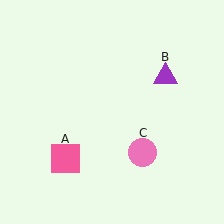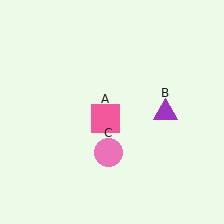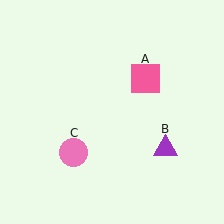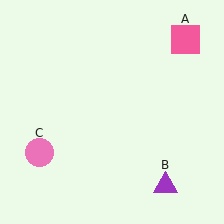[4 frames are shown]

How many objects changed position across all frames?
3 objects changed position: pink square (object A), purple triangle (object B), pink circle (object C).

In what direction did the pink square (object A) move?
The pink square (object A) moved up and to the right.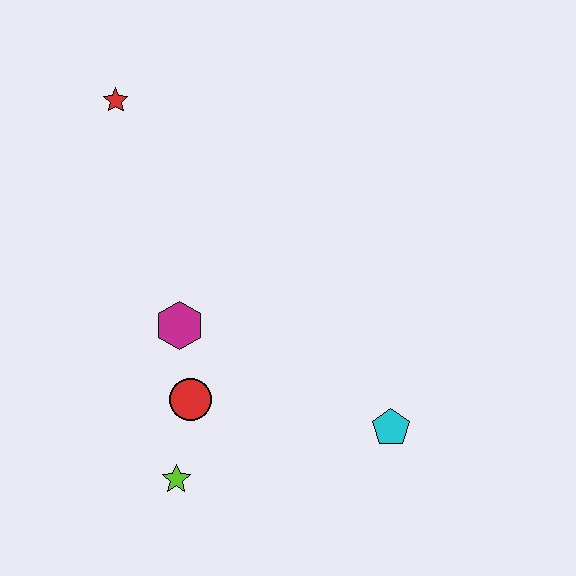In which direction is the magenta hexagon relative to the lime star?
The magenta hexagon is above the lime star.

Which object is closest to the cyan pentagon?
The red circle is closest to the cyan pentagon.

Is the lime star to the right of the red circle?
No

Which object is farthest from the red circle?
The red star is farthest from the red circle.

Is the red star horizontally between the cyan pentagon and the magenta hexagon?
No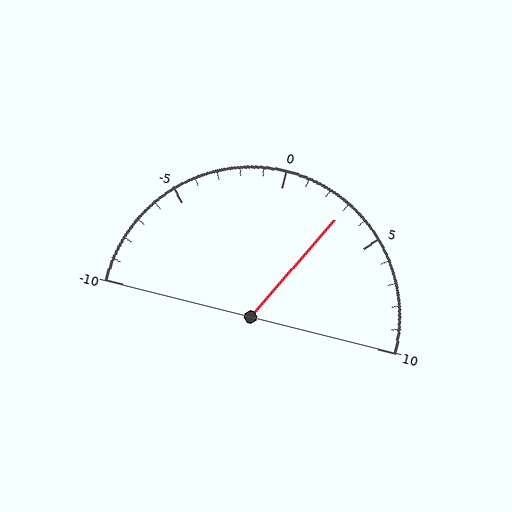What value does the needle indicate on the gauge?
The needle indicates approximately 3.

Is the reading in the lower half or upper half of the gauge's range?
The reading is in the upper half of the range (-10 to 10).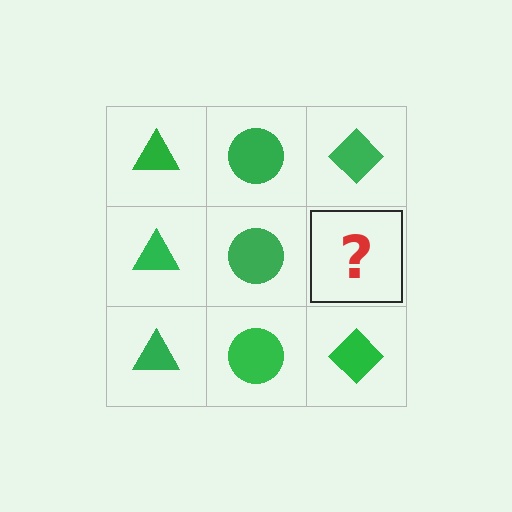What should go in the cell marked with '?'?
The missing cell should contain a green diamond.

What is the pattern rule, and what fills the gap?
The rule is that each column has a consistent shape. The gap should be filled with a green diamond.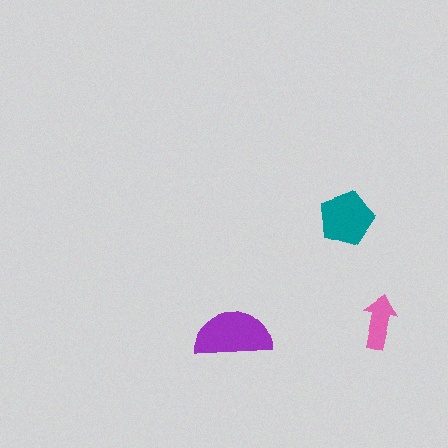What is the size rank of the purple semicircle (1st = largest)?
1st.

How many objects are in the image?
There are 3 objects in the image.